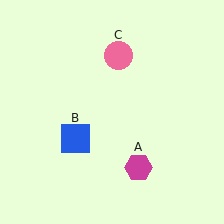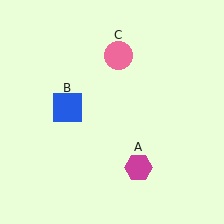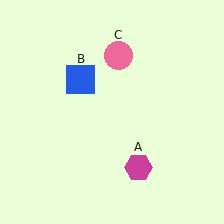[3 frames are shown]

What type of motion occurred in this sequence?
The blue square (object B) rotated clockwise around the center of the scene.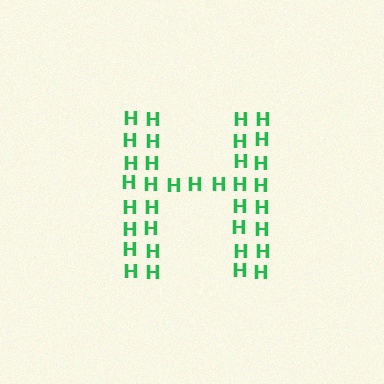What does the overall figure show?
The overall figure shows the letter H.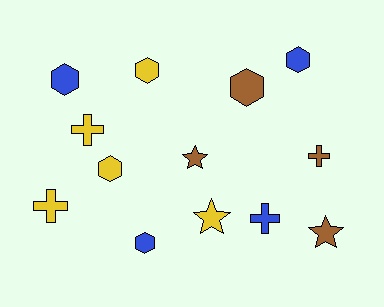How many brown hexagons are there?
There is 1 brown hexagon.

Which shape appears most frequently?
Hexagon, with 6 objects.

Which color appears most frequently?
Yellow, with 5 objects.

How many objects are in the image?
There are 13 objects.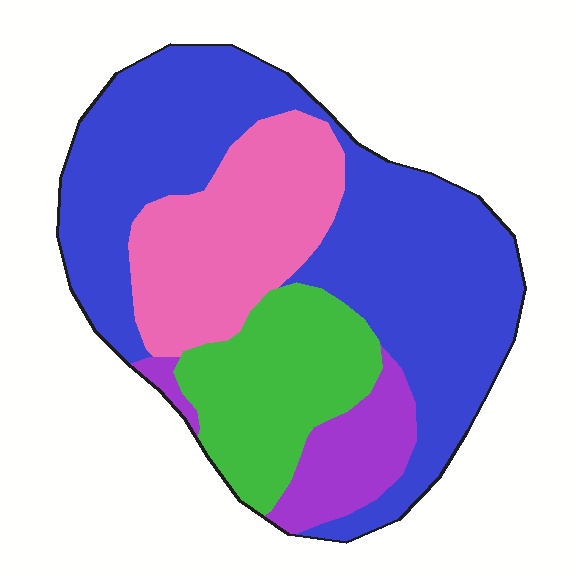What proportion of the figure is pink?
Pink takes up about one fifth (1/5) of the figure.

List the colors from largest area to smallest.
From largest to smallest: blue, pink, green, purple.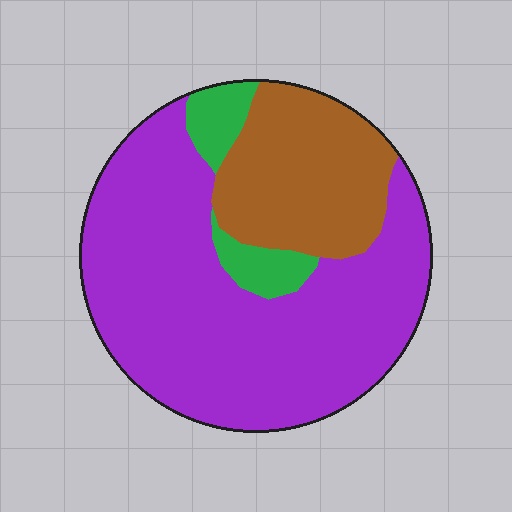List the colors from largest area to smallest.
From largest to smallest: purple, brown, green.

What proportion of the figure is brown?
Brown takes up about one quarter (1/4) of the figure.